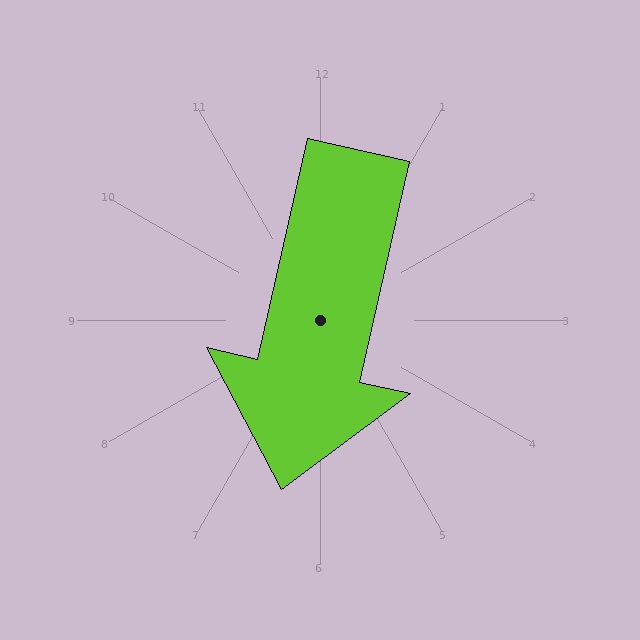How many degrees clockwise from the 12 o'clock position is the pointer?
Approximately 193 degrees.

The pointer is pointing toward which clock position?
Roughly 6 o'clock.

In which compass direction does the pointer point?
South.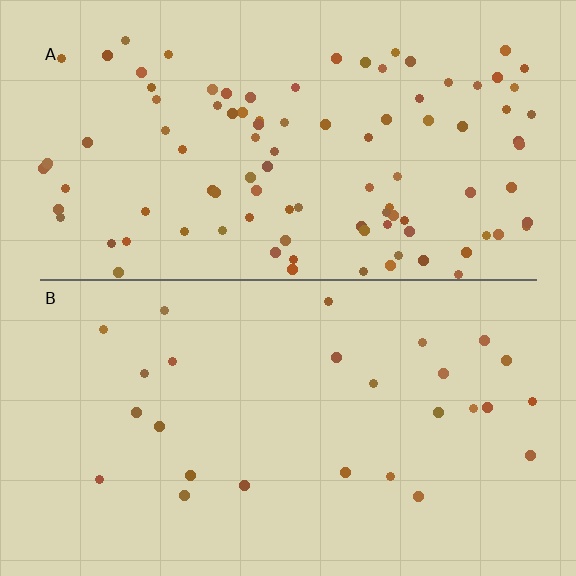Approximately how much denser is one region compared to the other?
Approximately 3.8× — region A over region B.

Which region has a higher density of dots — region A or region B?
A (the top).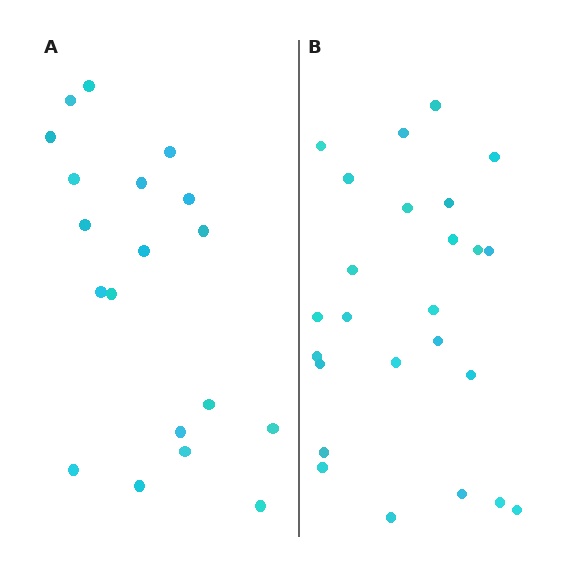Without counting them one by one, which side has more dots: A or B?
Region B (the right region) has more dots.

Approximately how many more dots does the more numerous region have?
Region B has about 6 more dots than region A.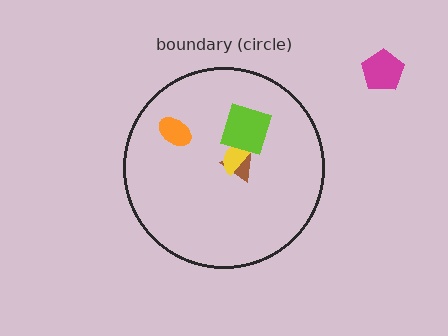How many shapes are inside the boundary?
4 inside, 1 outside.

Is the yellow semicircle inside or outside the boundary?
Inside.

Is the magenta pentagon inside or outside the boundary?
Outside.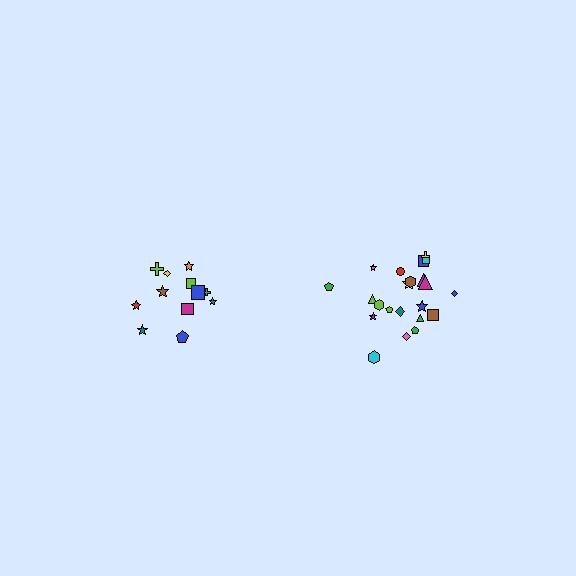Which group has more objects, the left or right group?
The right group.